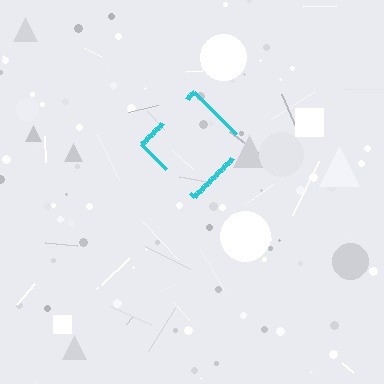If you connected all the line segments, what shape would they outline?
They would outline a diamond.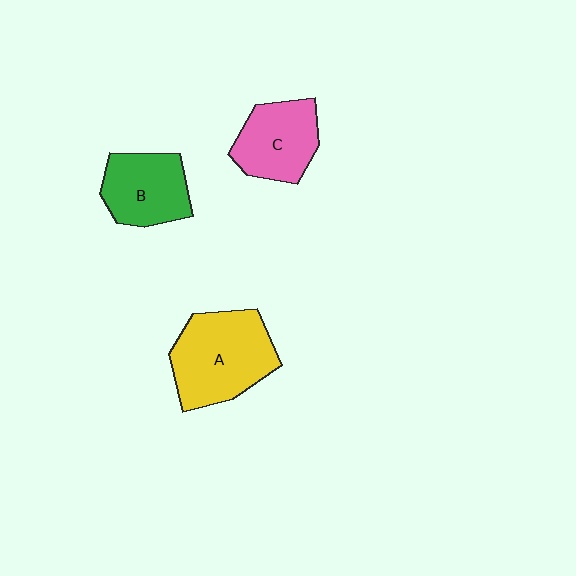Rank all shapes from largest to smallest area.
From largest to smallest: A (yellow), C (pink), B (green).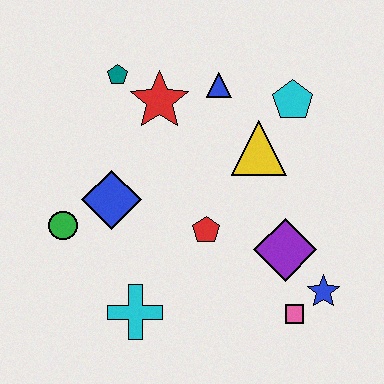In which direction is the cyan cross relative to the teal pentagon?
The cyan cross is below the teal pentagon.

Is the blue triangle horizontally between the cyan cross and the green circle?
No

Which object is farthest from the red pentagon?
The teal pentagon is farthest from the red pentagon.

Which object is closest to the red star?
The teal pentagon is closest to the red star.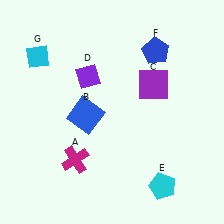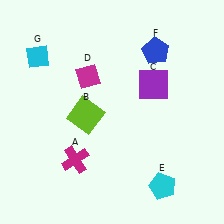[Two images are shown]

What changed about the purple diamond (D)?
In Image 1, D is purple. In Image 2, it changed to magenta.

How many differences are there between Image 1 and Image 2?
There are 2 differences between the two images.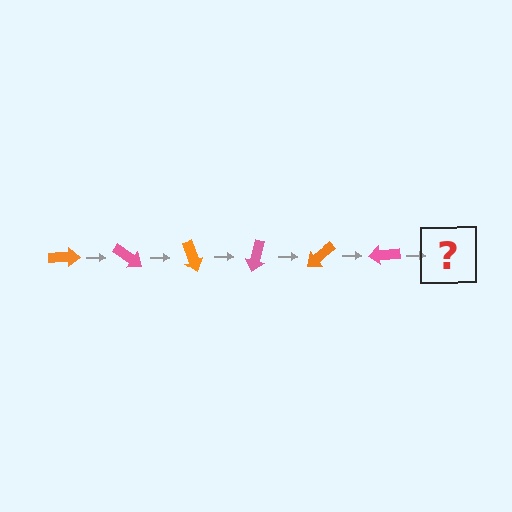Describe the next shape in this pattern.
It should be an orange arrow, rotated 210 degrees from the start.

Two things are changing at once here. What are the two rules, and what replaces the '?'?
The two rules are that it rotates 35 degrees each step and the color cycles through orange and pink. The '?' should be an orange arrow, rotated 210 degrees from the start.